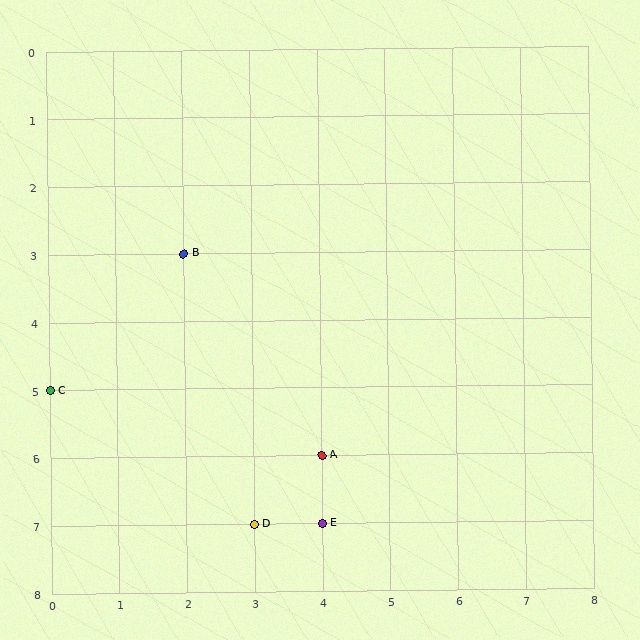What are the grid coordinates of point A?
Point A is at grid coordinates (4, 6).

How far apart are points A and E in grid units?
Points A and E are 1 row apart.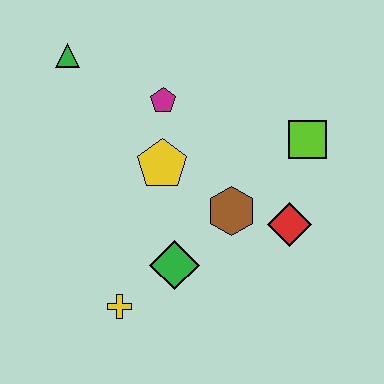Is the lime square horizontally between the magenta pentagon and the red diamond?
No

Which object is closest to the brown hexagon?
The red diamond is closest to the brown hexagon.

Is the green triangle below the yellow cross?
No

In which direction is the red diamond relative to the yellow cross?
The red diamond is to the right of the yellow cross.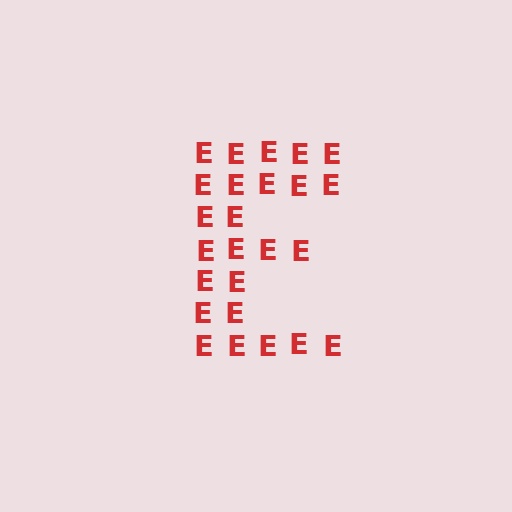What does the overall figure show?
The overall figure shows the letter E.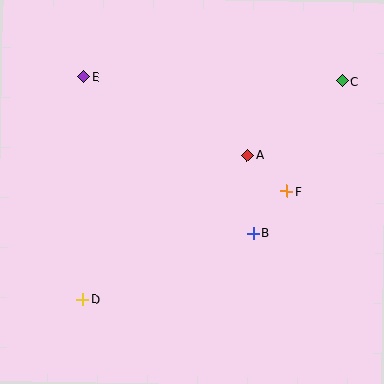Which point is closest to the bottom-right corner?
Point B is closest to the bottom-right corner.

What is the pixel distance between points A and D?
The distance between A and D is 219 pixels.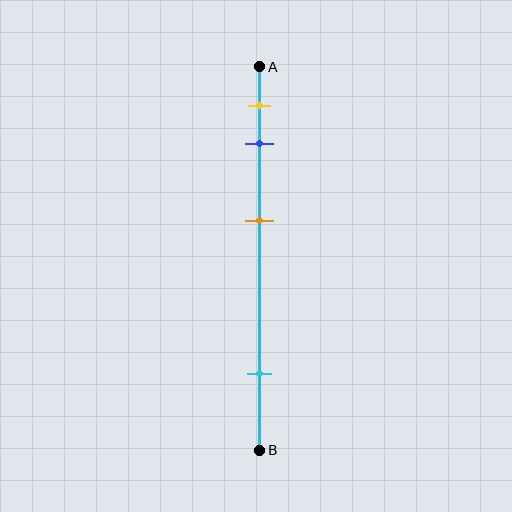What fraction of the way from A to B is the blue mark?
The blue mark is approximately 20% (0.2) of the way from A to B.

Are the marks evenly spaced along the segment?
No, the marks are not evenly spaced.